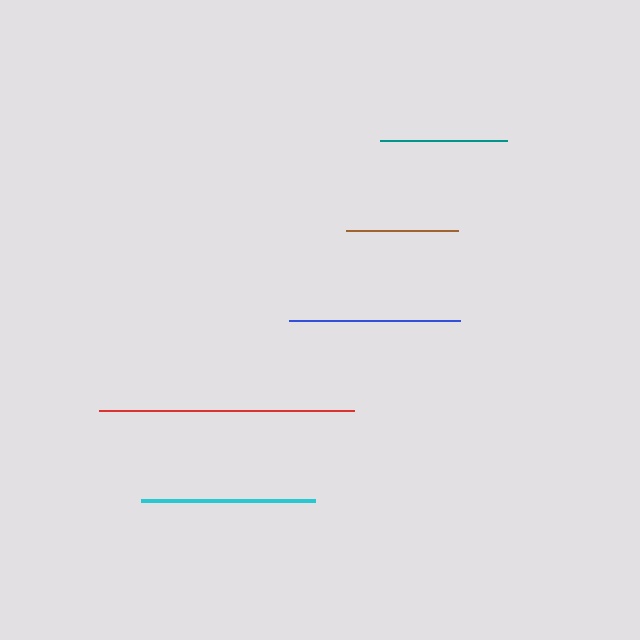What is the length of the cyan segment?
The cyan segment is approximately 174 pixels long.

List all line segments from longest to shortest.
From longest to shortest: red, cyan, blue, teal, brown.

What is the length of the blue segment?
The blue segment is approximately 171 pixels long.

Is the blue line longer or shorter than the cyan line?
The cyan line is longer than the blue line.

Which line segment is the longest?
The red line is the longest at approximately 255 pixels.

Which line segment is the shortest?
The brown line is the shortest at approximately 111 pixels.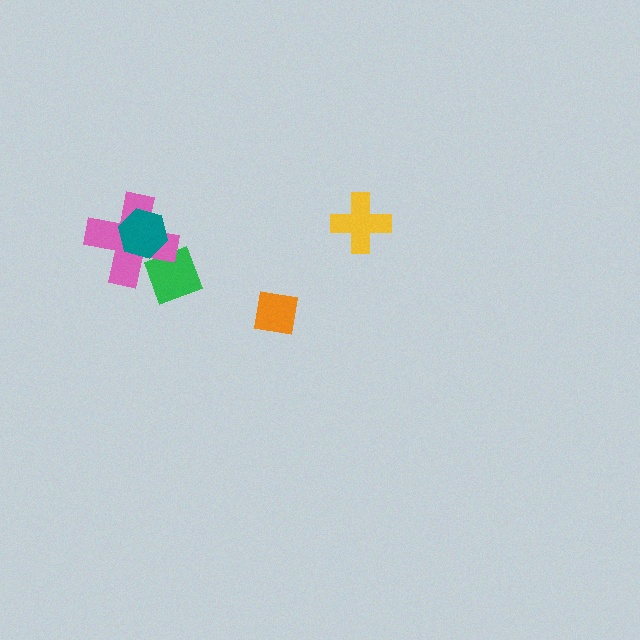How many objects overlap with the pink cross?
2 objects overlap with the pink cross.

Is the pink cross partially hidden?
Yes, it is partially covered by another shape.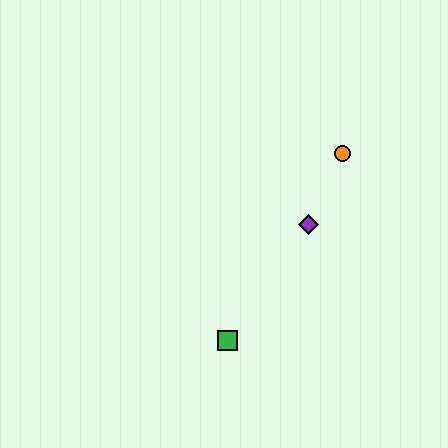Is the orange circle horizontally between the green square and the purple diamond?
No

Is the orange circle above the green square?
Yes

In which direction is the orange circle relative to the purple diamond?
The orange circle is above the purple diamond.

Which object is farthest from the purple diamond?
The green square is farthest from the purple diamond.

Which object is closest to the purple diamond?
The orange circle is closest to the purple diamond.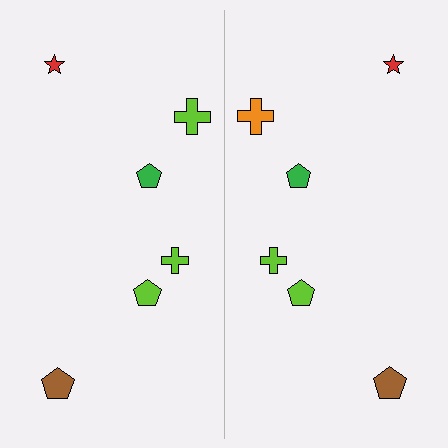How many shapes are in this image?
There are 12 shapes in this image.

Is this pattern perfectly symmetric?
No, the pattern is not perfectly symmetric. The orange cross on the right side breaks the symmetry — its mirror counterpart is lime.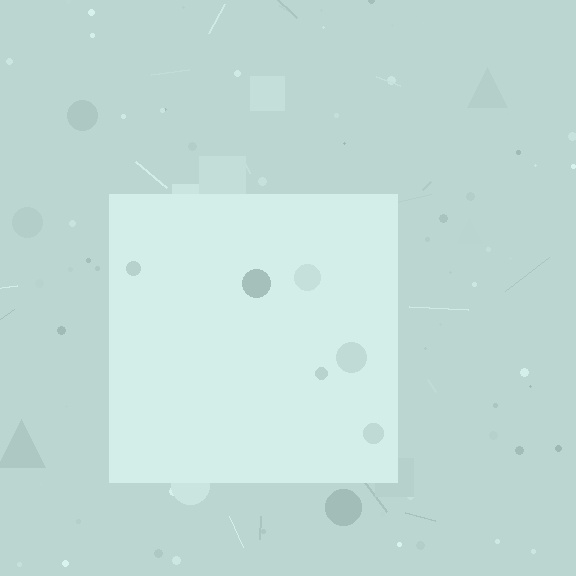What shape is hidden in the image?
A square is hidden in the image.